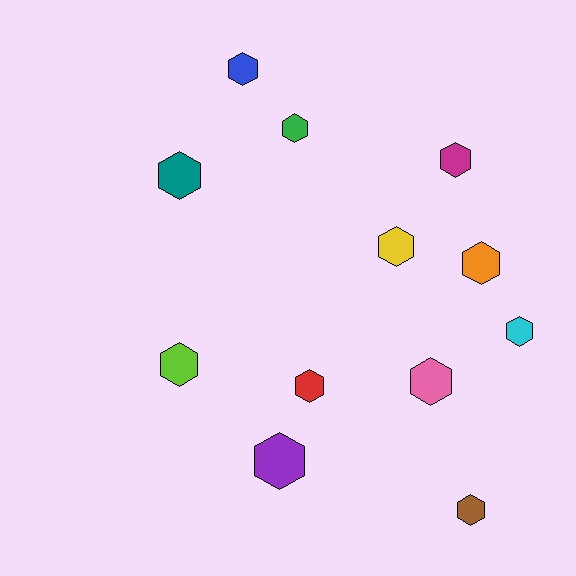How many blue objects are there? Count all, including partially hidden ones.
There is 1 blue object.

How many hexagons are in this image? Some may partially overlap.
There are 12 hexagons.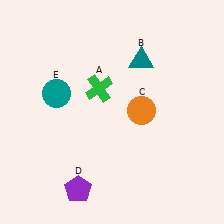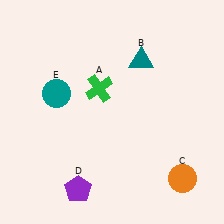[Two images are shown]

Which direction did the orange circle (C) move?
The orange circle (C) moved down.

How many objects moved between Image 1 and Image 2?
1 object moved between the two images.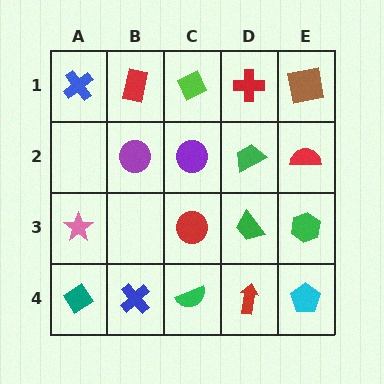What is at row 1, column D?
A red cross.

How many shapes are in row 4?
5 shapes.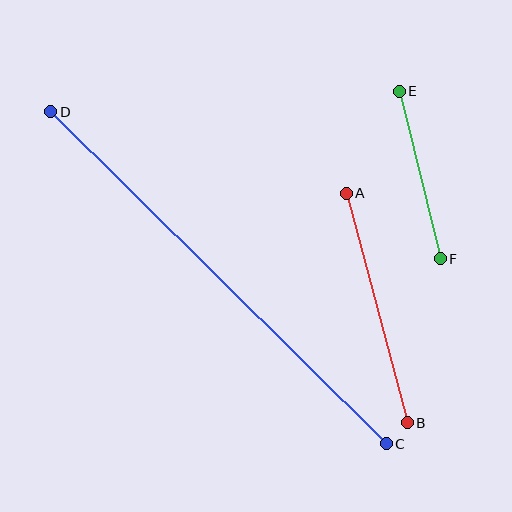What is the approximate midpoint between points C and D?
The midpoint is at approximately (218, 278) pixels.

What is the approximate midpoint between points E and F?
The midpoint is at approximately (420, 175) pixels.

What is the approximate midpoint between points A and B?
The midpoint is at approximately (377, 308) pixels.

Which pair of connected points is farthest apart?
Points C and D are farthest apart.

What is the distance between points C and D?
The distance is approximately 472 pixels.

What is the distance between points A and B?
The distance is approximately 238 pixels.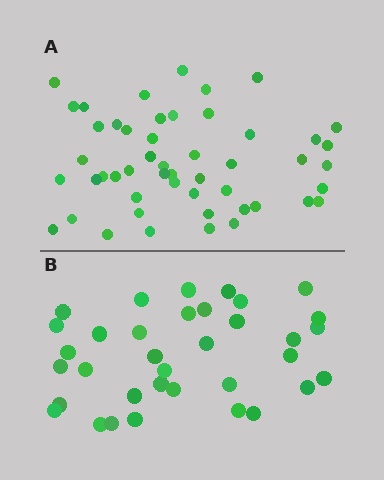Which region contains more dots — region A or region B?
Region A (the top region) has more dots.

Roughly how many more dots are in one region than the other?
Region A has approximately 15 more dots than region B.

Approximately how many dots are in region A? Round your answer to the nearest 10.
About 50 dots.